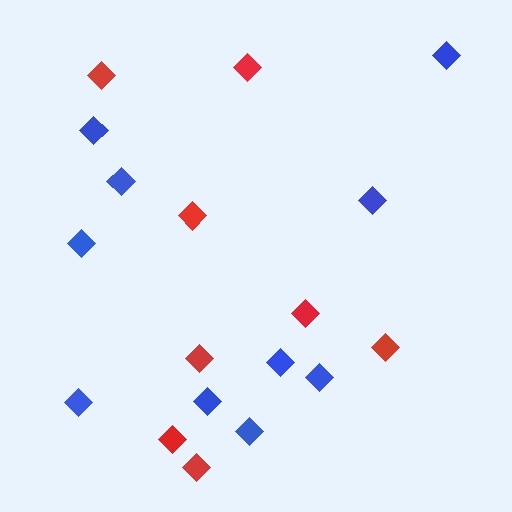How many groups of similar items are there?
There are 2 groups: one group of blue diamonds (10) and one group of red diamonds (8).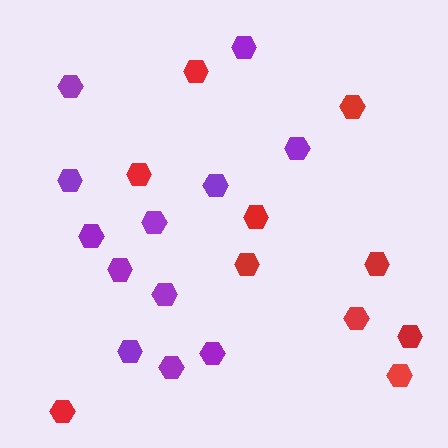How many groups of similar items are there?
There are 2 groups: one group of red hexagons (10) and one group of purple hexagons (12).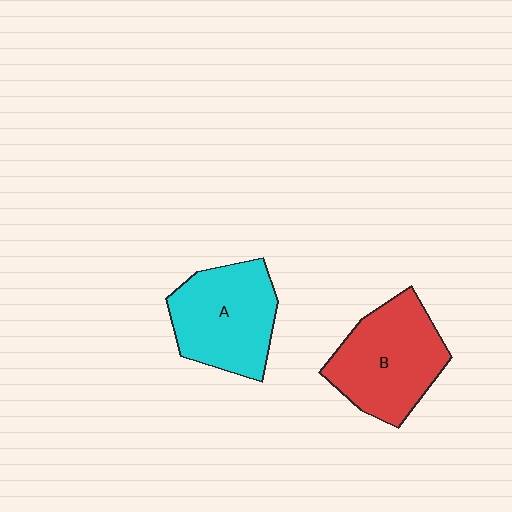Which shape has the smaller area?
Shape A (cyan).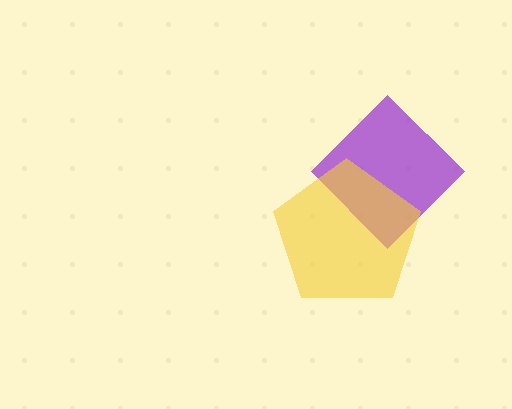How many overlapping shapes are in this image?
There are 2 overlapping shapes in the image.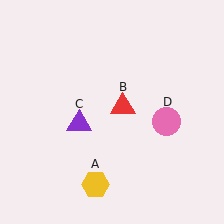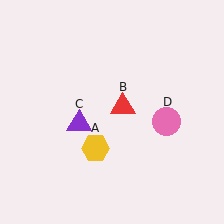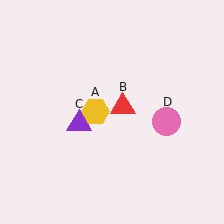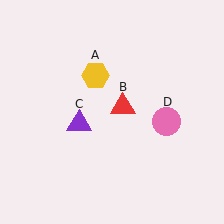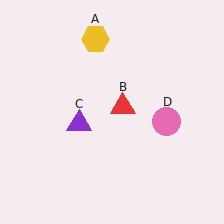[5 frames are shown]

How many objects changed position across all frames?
1 object changed position: yellow hexagon (object A).